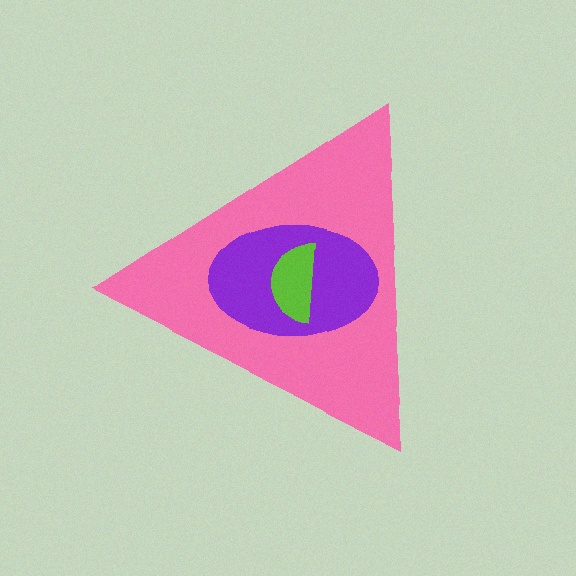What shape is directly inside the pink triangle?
The purple ellipse.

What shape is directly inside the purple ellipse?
The lime semicircle.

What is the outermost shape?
The pink triangle.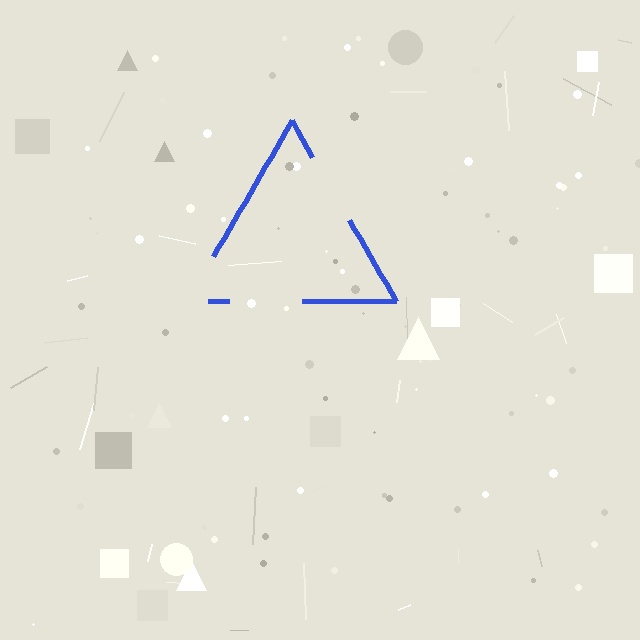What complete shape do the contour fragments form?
The contour fragments form a triangle.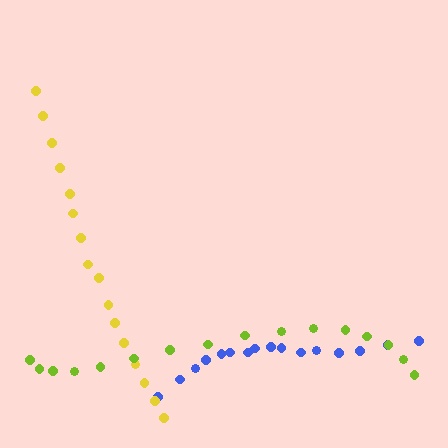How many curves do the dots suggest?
There are 3 distinct paths.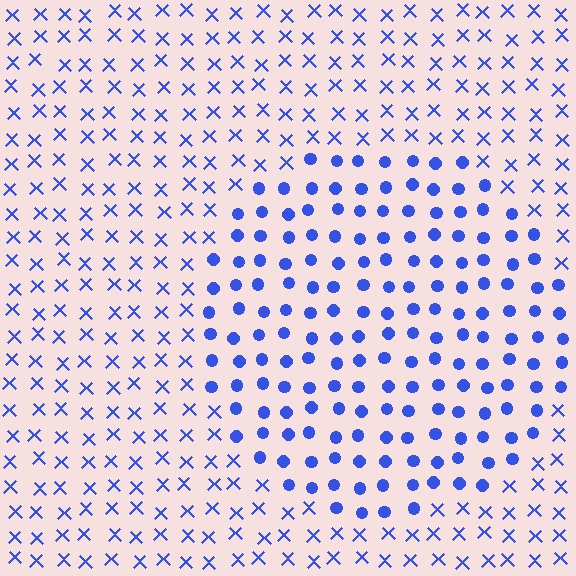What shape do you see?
I see a circle.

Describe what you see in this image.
The image is filled with small blue elements arranged in a uniform grid. A circle-shaped region contains circles, while the surrounding area contains X marks. The boundary is defined purely by the change in element shape.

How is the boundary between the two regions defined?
The boundary is defined by a change in element shape: circles inside vs. X marks outside. All elements share the same color and spacing.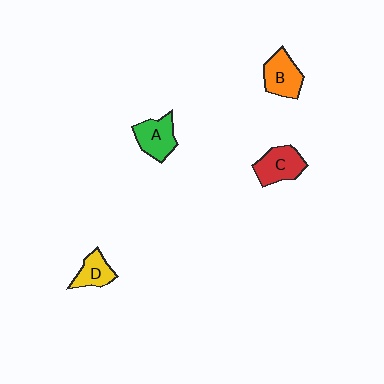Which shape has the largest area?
Shape C (red).